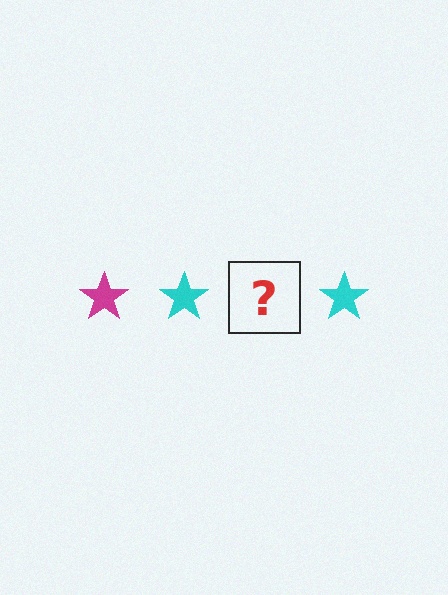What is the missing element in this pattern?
The missing element is a magenta star.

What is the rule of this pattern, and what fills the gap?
The rule is that the pattern cycles through magenta, cyan stars. The gap should be filled with a magenta star.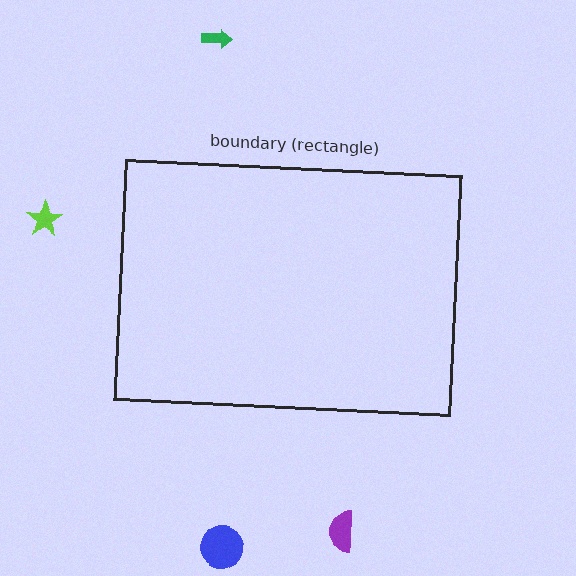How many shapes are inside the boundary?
0 inside, 4 outside.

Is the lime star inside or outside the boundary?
Outside.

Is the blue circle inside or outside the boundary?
Outside.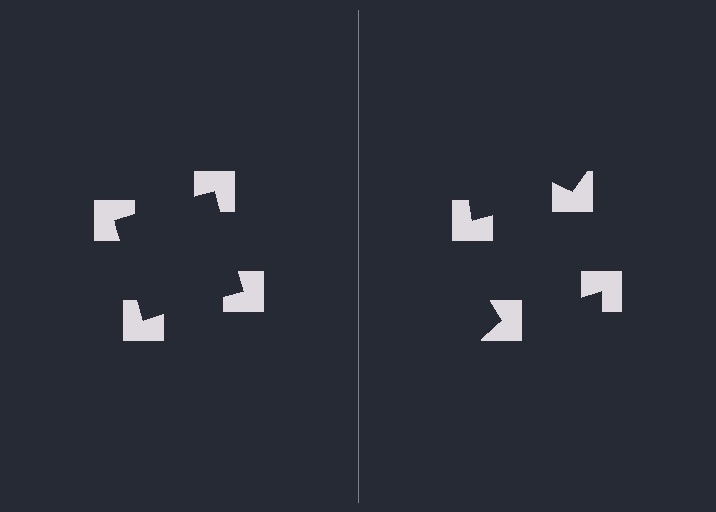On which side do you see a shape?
An illusory square appears on the left side. On the right side the wedge cuts are rotated, so no coherent shape forms.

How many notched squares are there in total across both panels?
8 — 4 on each side.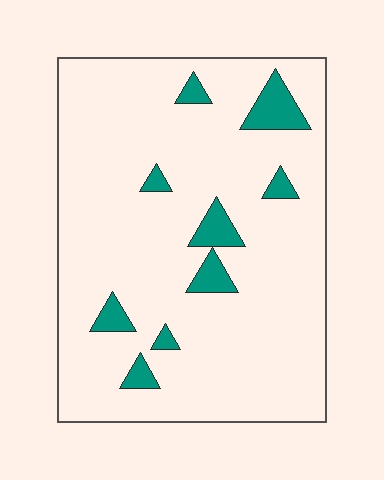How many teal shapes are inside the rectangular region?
9.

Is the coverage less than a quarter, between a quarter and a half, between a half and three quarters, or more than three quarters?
Less than a quarter.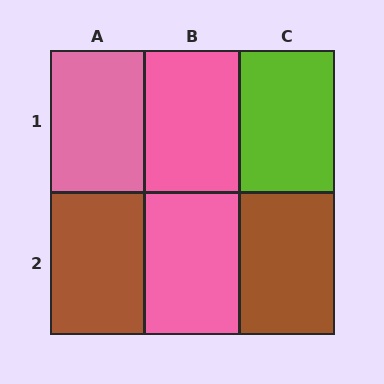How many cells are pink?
3 cells are pink.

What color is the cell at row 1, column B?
Pink.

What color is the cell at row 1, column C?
Lime.